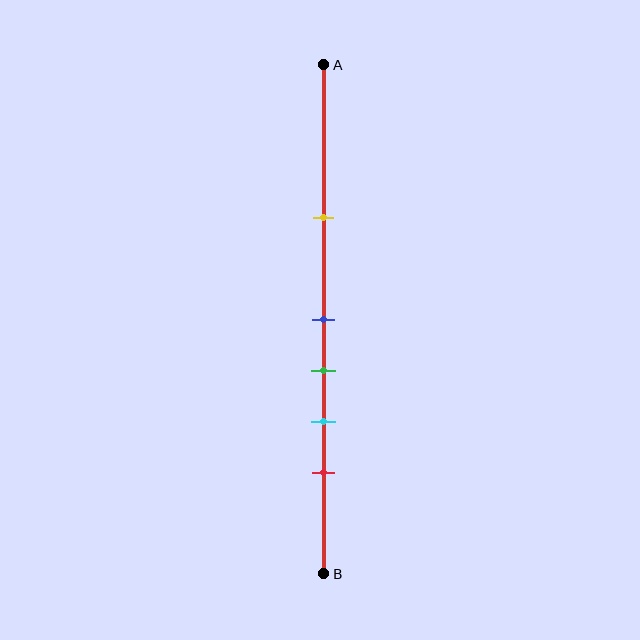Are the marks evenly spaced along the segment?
No, the marks are not evenly spaced.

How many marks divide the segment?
There are 5 marks dividing the segment.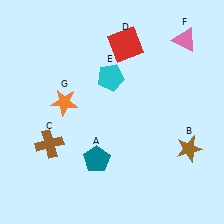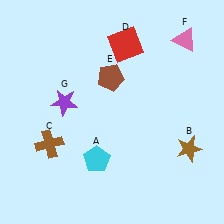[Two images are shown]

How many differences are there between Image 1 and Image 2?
There are 3 differences between the two images.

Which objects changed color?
A changed from teal to cyan. E changed from cyan to brown. G changed from orange to purple.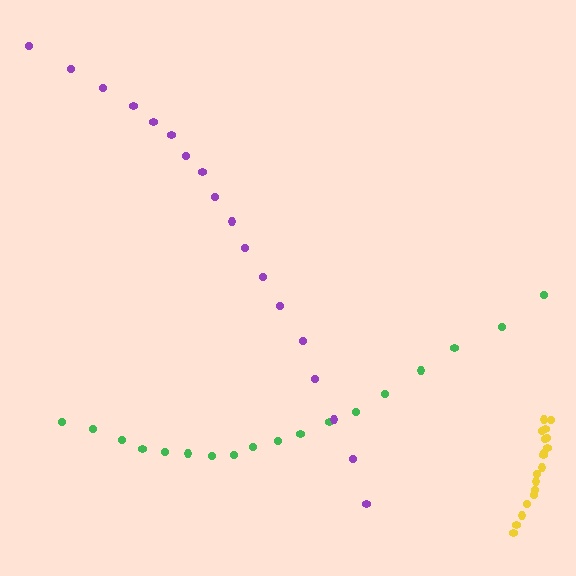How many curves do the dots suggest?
There are 3 distinct paths.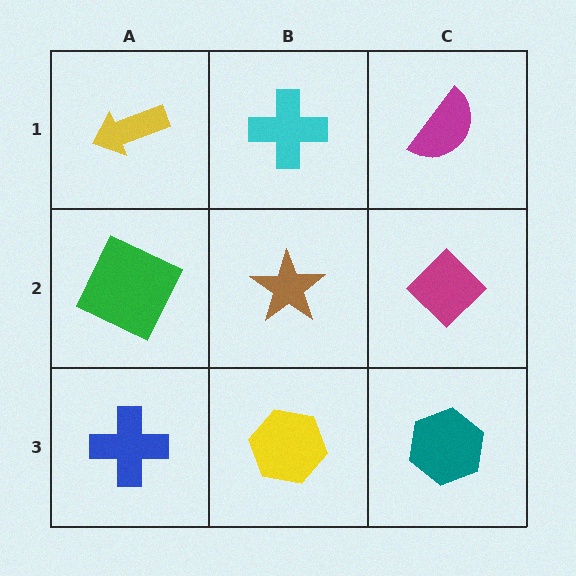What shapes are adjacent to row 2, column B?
A cyan cross (row 1, column B), a yellow hexagon (row 3, column B), a green square (row 2, column A), a magenta diamond (row 2, column C).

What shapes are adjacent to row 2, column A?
A yellow arrow (row 1, column A), a blue cross (row 3, column A), a brown star (row 2, column B).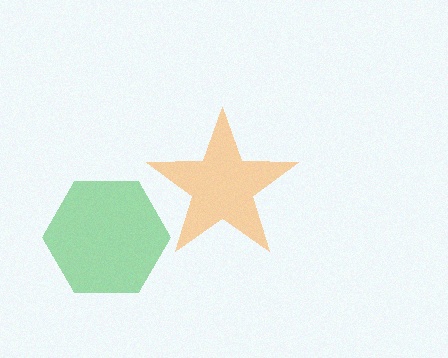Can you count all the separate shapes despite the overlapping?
Yes, there are 2 separate shapes.